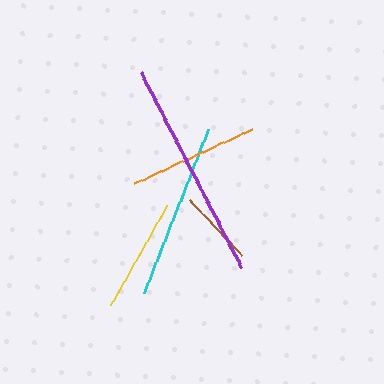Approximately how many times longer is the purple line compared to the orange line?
The purple line is approximately 1.7 times the length of the orange line.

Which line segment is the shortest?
The brown line is the shortest at approximately 76 pixels.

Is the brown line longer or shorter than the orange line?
The orange line is longer than the brown line.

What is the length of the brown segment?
The brown segment is approximately 76 pixels long.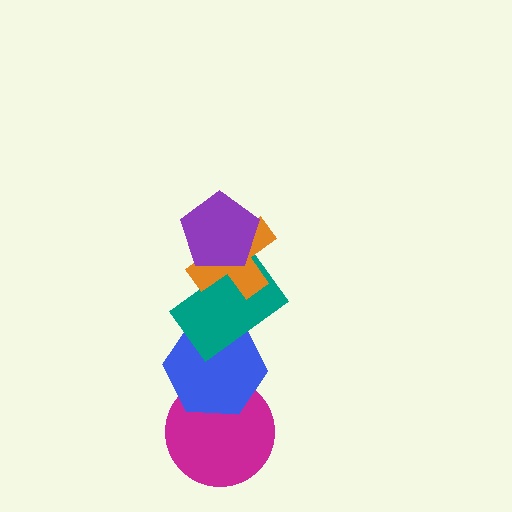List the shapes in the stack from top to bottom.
From top to bottom: the purple pentagon, the orange cross, the teal rectangle, the blue hexagon, the magenta circle.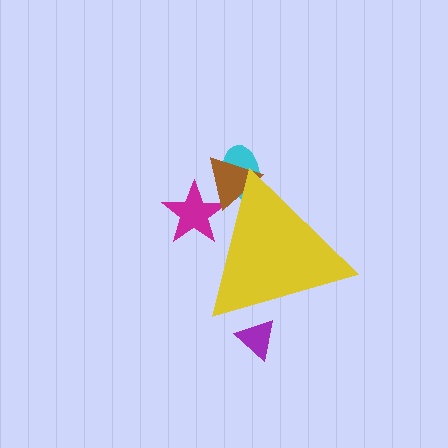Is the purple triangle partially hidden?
Yes, the purple triangle is partially hidden behind the yellow triangle.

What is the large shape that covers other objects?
A yellow triangle.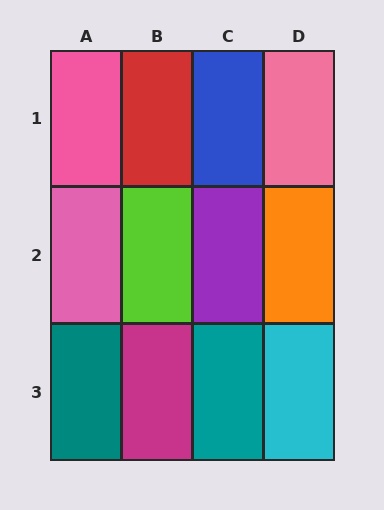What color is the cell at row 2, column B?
Lime.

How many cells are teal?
2 cells are teal.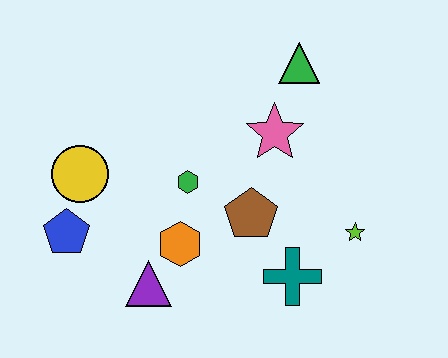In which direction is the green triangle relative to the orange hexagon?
The green triangle is above the orange hexagon.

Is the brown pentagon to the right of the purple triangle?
Yes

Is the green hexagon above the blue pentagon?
Yes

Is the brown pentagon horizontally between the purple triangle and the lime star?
Yes